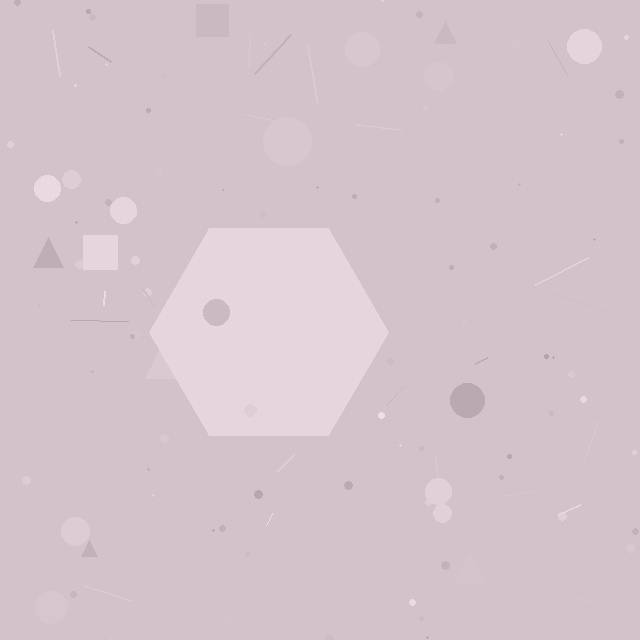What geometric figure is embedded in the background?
A hexagon is embedded in the background.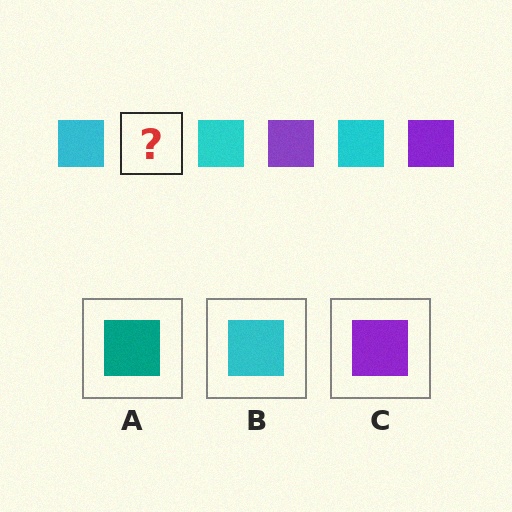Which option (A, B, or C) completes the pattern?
C.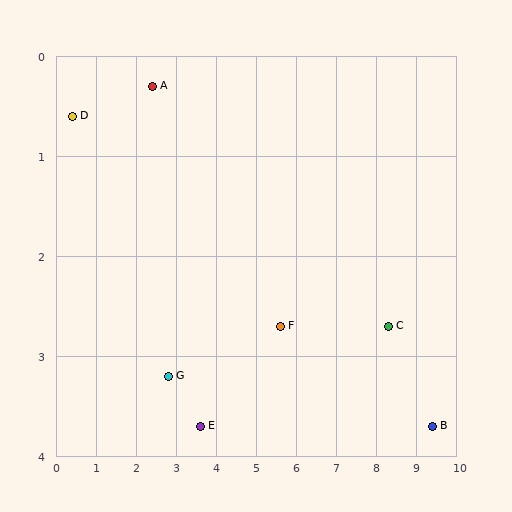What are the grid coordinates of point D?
Point D is at approximately (0.4, 0.6).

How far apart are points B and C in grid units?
Points B and C are about 1.5 grid units apart.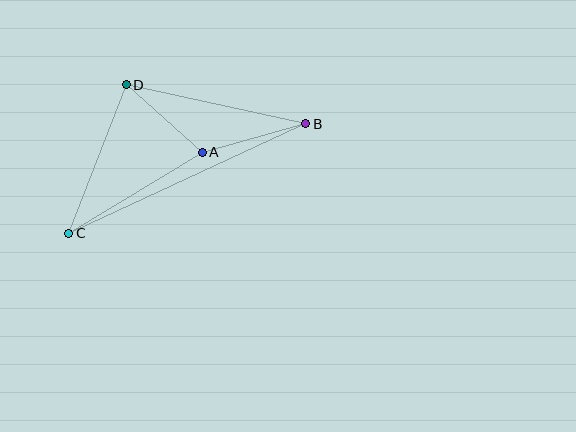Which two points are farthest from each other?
Points B and C are farthest from each other.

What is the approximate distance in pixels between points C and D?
The distance between C and D is approximately 159 pixels.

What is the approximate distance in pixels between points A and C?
The distance between A and C is approximately 156 pixels.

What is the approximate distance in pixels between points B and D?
The distance between B and D is approximately 184 pixels.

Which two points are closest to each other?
Points A and D are closest to each other.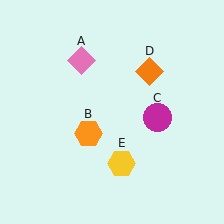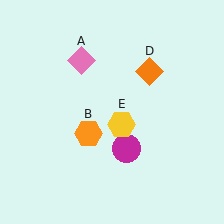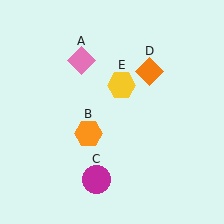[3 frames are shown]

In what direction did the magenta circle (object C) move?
The magenta circle (object C) moved down and to the left.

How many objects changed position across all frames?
2 objects changed position: magenta circle (object C), yellow hexagon (object E).